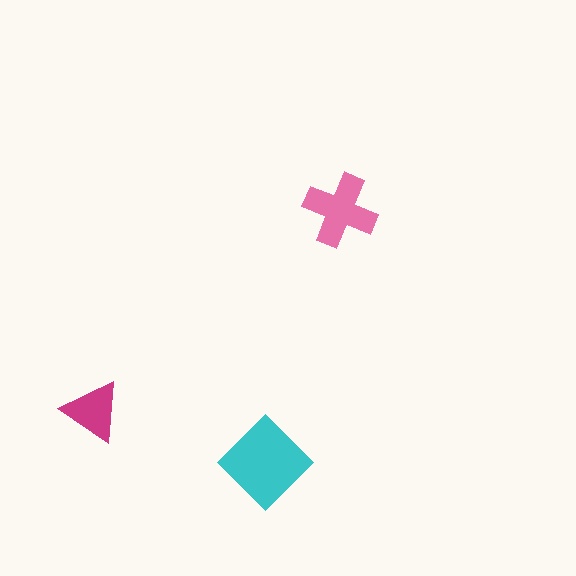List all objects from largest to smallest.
The cyan diamond, the pink cross, the magenta triangle.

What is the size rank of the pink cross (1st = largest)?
2nd.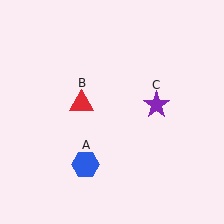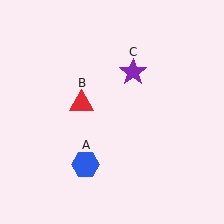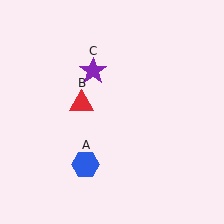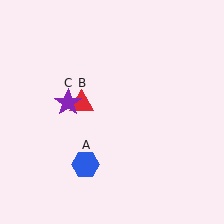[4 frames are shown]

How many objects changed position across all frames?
1 object changed position: purple star (object C).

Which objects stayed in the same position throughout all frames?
Blue hexagon (object A) and red triangle (object B) remained stationary.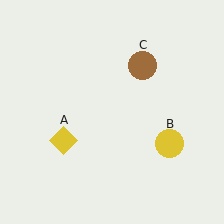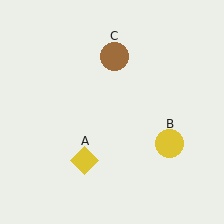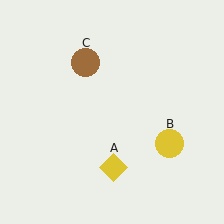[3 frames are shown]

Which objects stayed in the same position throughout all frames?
Yellow circle (object B) remained stationary.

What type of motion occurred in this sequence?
The yellow diamond (object A), brown circle (object C) rotated counterclockwise around the center of the scene.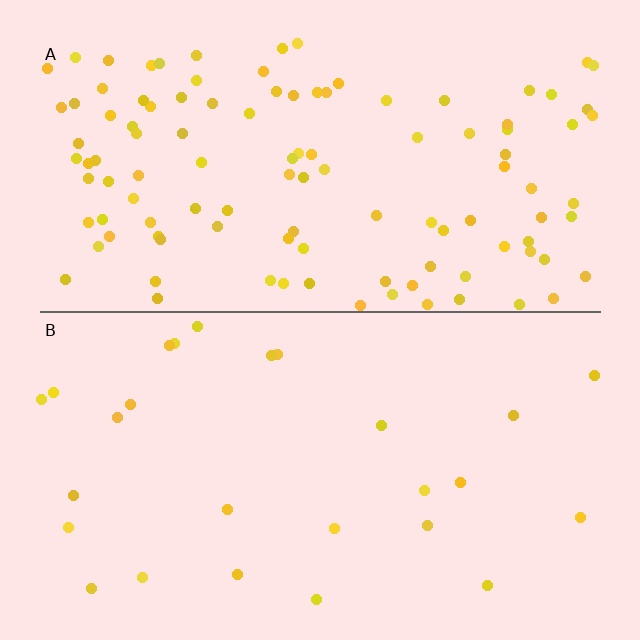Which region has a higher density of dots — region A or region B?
A (the top).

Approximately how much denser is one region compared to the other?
Approximately 4.2× — region A over region B.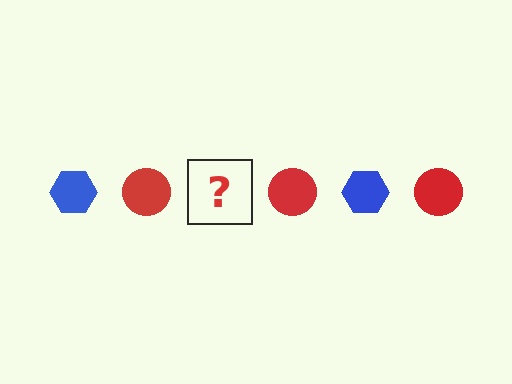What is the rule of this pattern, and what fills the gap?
The rule is that the pattern alternates between blue hexagon and red circle. The gap should be filled with a blue hexagon.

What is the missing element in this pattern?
The missing element is a blue hexagon.